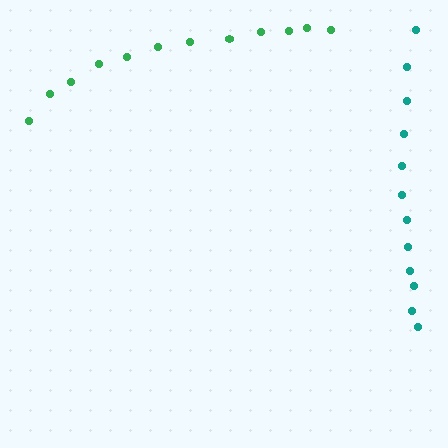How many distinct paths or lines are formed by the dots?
There are 2 distinct paths.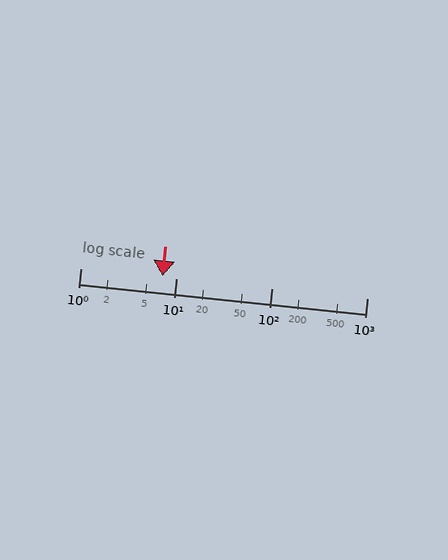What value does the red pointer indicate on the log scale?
The pointer indicates approximately 7.2.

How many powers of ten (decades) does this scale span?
The scale spans 3 decades, from 1 to 1000.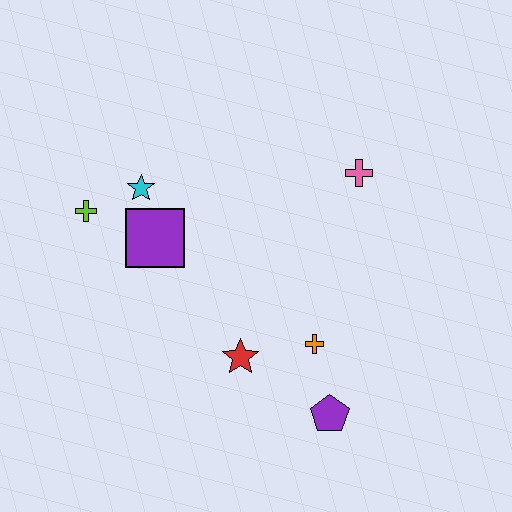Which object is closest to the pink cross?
The orange cross is closest to the pink cross.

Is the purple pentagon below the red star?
Yes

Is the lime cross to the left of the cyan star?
Yes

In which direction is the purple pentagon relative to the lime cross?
The purple pentagon is to the right of the lime cross.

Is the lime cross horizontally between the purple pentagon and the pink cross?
No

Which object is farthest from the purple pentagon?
The lime cross is farthest from the purple pentagon.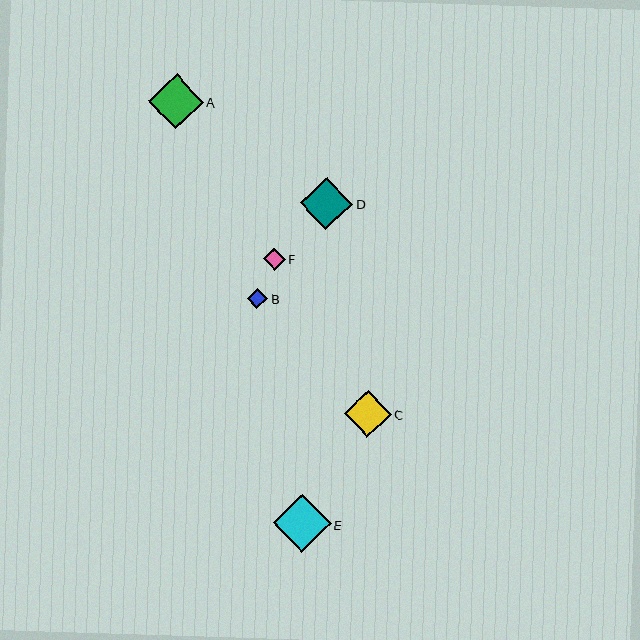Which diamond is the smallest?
Diamond B is the smallest with a size of approximately 20 pixels.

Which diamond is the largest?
Diamond E is the largest with a size of approximately 58 pixels.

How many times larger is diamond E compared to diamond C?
Diamond E is approximately 1.2 times the size of diamond C.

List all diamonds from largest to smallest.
From largest to smallest: E, A, D, C, F, B.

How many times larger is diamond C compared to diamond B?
Diamond C is approximately 2.3 times the size of diamond B.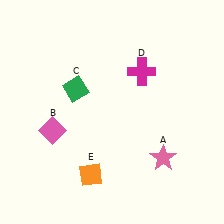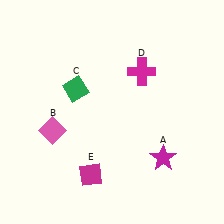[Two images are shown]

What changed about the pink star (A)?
In Image 1, A is pink. In Image 2, it changed to magenta.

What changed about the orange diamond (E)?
In Image 1, E is orange. In Image 2, it changed to magenta.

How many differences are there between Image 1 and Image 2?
There are 2 differences between the two images.